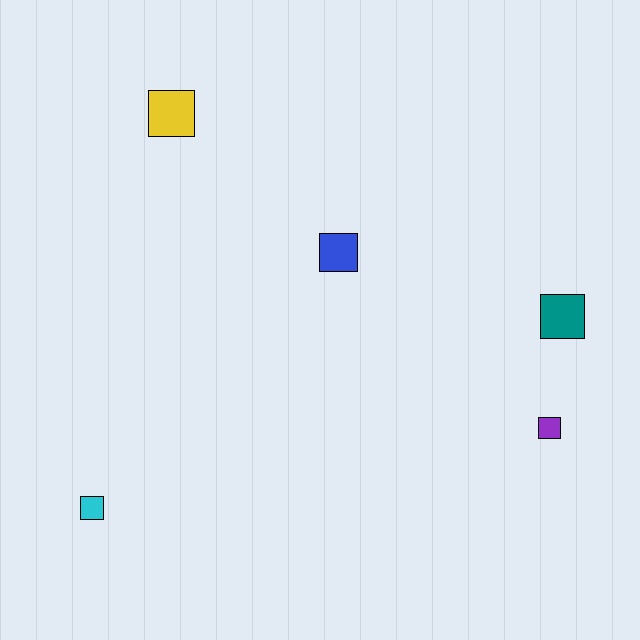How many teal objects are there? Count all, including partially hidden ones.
There is 1 teal object.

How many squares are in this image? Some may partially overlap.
There are 5 squares.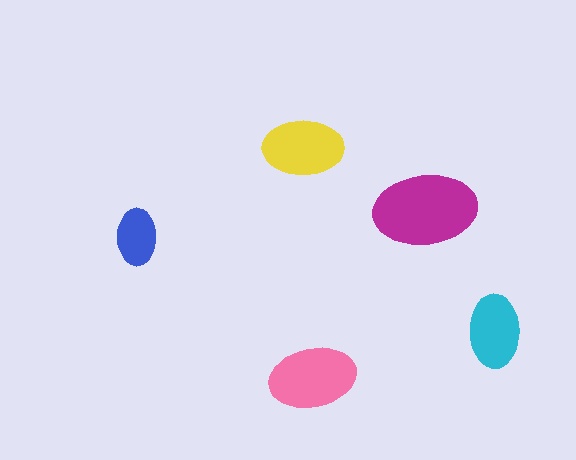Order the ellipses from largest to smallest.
the magenta one, the pink one, the yellow one, the cyan one, the blue one.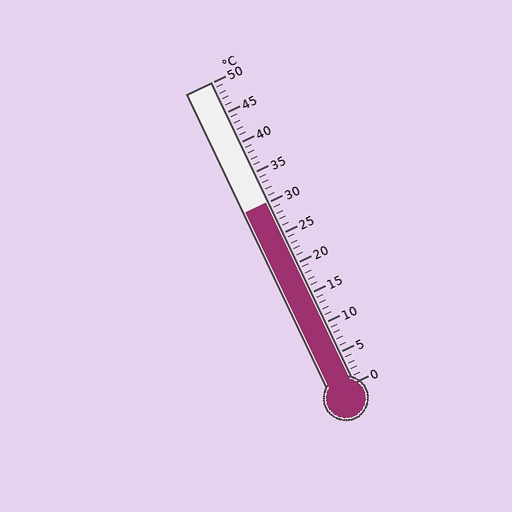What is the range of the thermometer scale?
The thermometer scale ranges from 0°C to 50°C.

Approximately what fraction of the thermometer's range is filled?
The thermometer is filled to approximately 60% of its range.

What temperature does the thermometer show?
The thermometer shows approximately 30°C.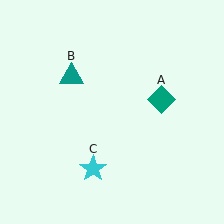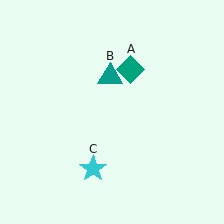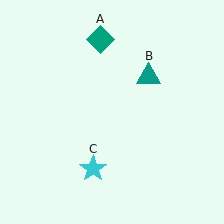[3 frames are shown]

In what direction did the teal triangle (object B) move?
The teal triangle (object B) moved right.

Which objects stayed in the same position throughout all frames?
Cyan star (object C) remained stationary.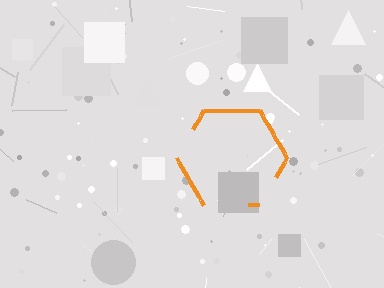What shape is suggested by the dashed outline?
The dashed outline suggests a hexagon.